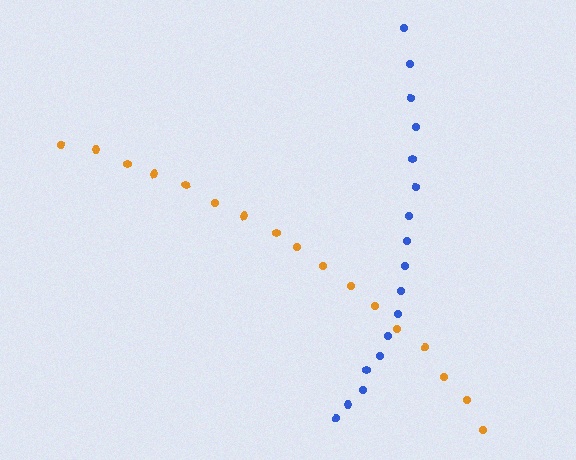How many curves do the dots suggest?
There are 2 distinct paths.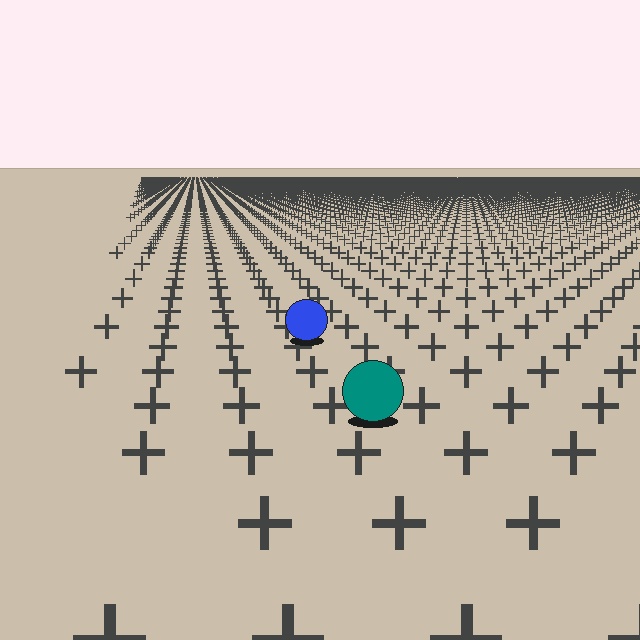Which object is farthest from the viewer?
The blue circle is farthest from the viewer. It appears smaller and the ground texture around it is denser.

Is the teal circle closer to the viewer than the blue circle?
Yes. The teal circle is closer — you can tell from the texture gradient: the ground texture is coarser near it.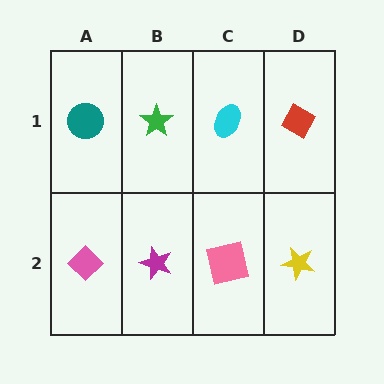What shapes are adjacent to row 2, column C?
A cyan ellipse (row 1, column C), a magenta star (row 2, column B), a yellow star (row 2, column D).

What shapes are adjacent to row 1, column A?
A pink diamond (row 2, column A), a green star (row 1, column B).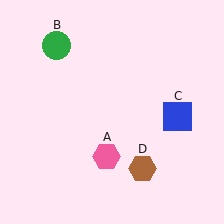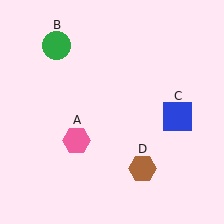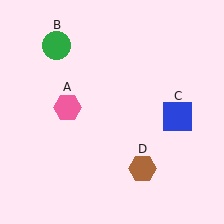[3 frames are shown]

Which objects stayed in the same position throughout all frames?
Green circle (object B) and blue square (object C) and brown hexagon (object D) remained stationary.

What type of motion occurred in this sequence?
The pink hexagon (object A) rotated clockwise around the center of the scene.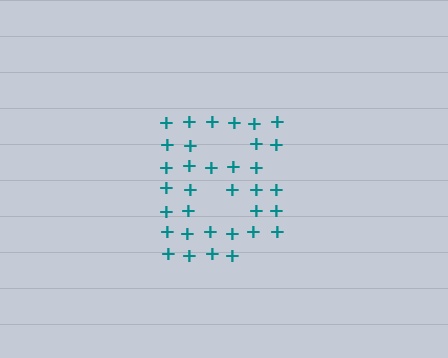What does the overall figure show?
The overall figure shows the letter B.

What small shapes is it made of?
It is made of small plus signs.